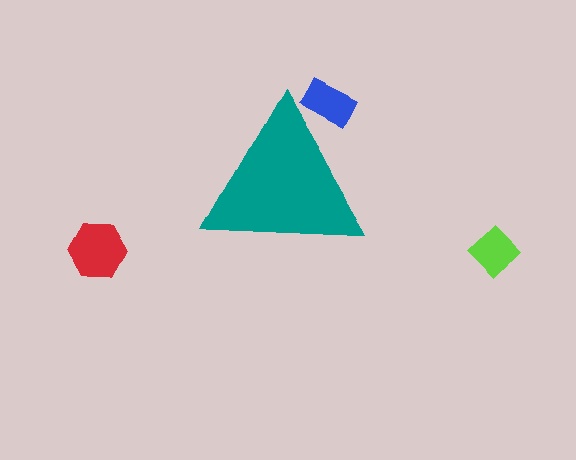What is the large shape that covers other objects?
A teal triangle.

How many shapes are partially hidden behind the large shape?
1 shape is partially hidden.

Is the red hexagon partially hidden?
No, the red hexagon is fully visible.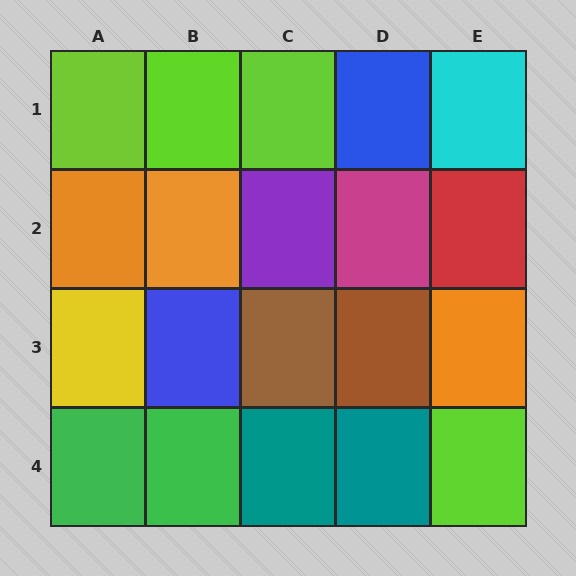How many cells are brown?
2 cells are brown.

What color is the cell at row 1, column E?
Cyan.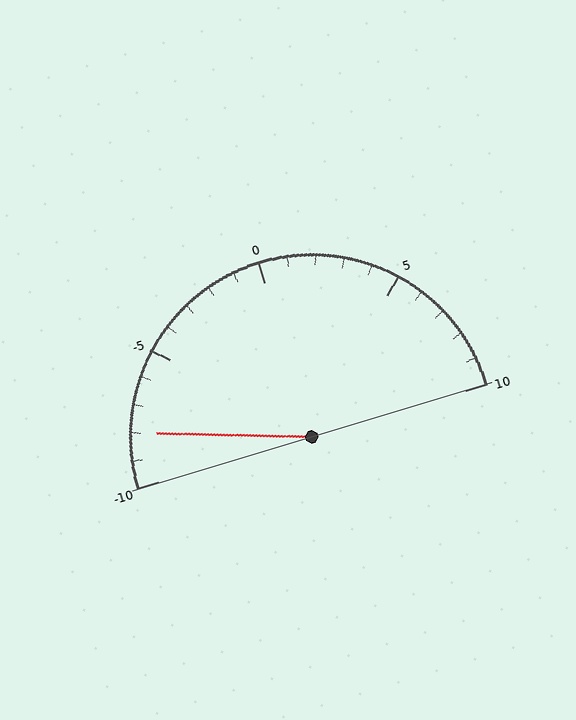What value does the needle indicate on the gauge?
The needle indicates approximately -8.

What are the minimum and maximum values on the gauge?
The gauge ranges from -10 to 10.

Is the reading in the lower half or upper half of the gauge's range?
The reading is in the lower half of the range (-10 to 10).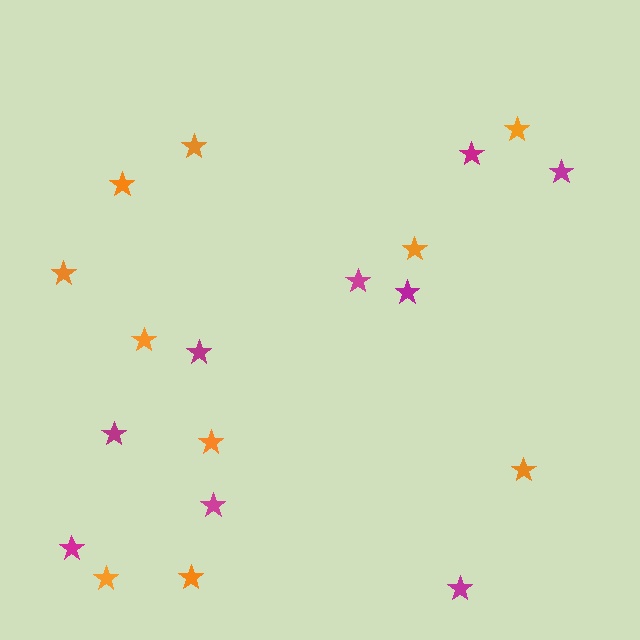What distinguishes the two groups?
There are 2 groups: one group of magenta stars (9) and one group of orange stars (10).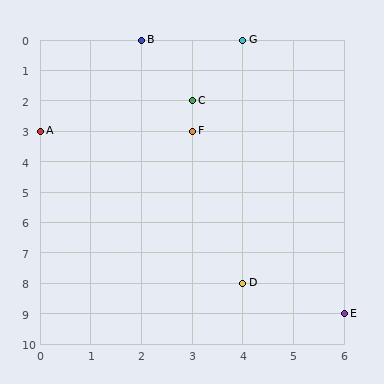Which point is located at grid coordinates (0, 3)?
Point A is at (0, 3).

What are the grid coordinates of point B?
Point B is at grid coordinates (2, 0).